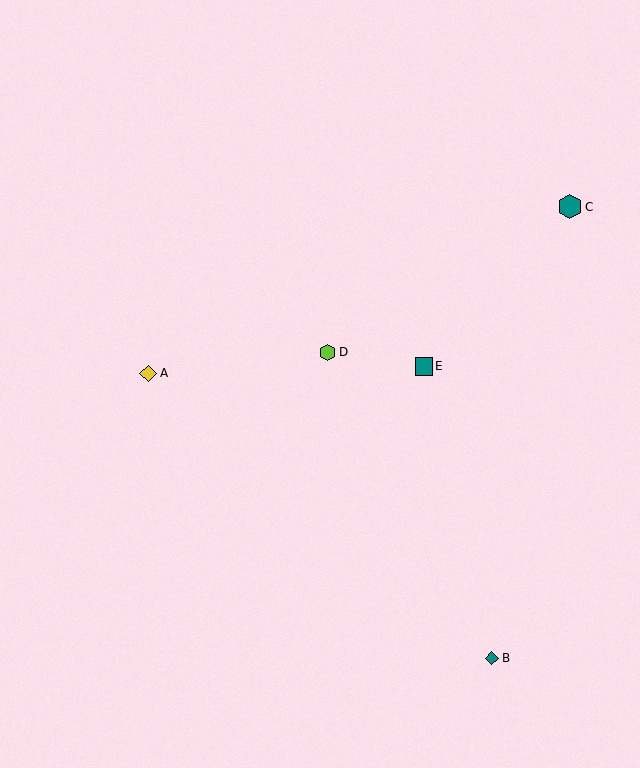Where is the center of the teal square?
The center of the teal square is at (424, 366).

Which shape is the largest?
The teal hexagon (labeled C) is the largest.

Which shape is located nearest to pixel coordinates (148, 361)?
The yellow diamond (labeled A) at (148, 373) is nearest to that location.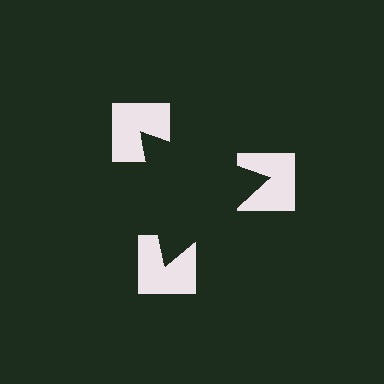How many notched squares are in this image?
There are 3 — one at each vertex of the illusory triangle.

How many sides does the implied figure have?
3 sides.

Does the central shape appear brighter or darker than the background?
It typically appears slightly darker than the background, even though no actual brightness change is drawn.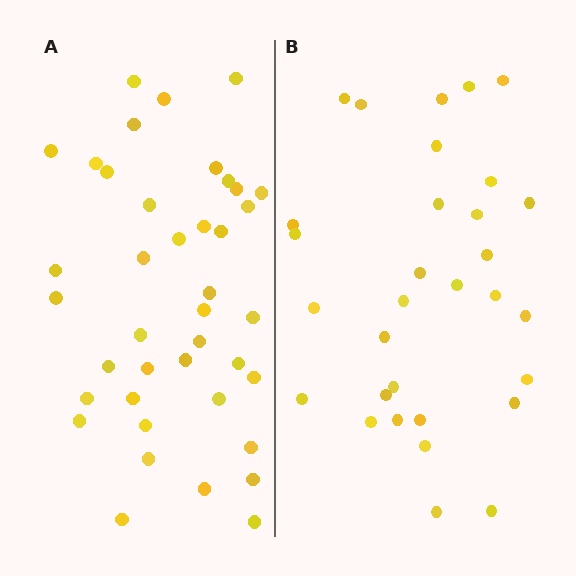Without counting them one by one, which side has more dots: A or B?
Region A (the left region) has more dots.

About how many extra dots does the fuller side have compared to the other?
Region A has roughly 8 or so more dots than region B.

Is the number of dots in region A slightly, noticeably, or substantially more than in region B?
Region A has noticeably more, but not dramatically so. The ratio is roughly 1.3 to 1.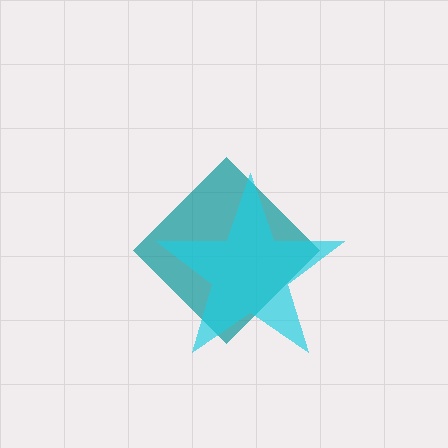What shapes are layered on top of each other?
The layered shapes are: a teal diamond, a cyan star.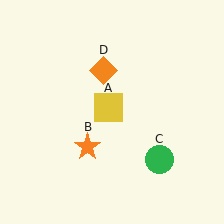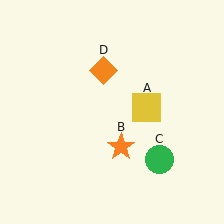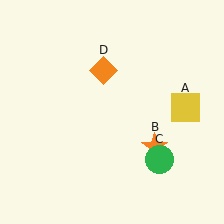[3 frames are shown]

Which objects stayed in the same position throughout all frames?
Green circle (object C) and orange diamond (object D) remained stationary.